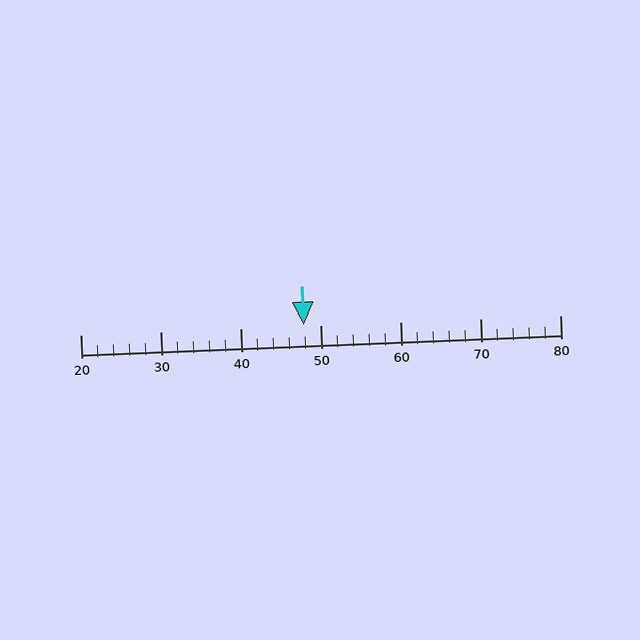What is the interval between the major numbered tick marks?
The major tick marks are spaced 10 units apart.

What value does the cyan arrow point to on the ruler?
The cyan arrow points to approximately 48.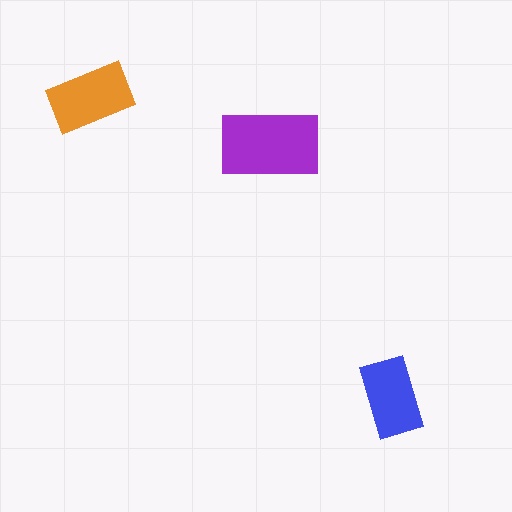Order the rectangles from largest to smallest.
the purple one, the orange one, the blue one.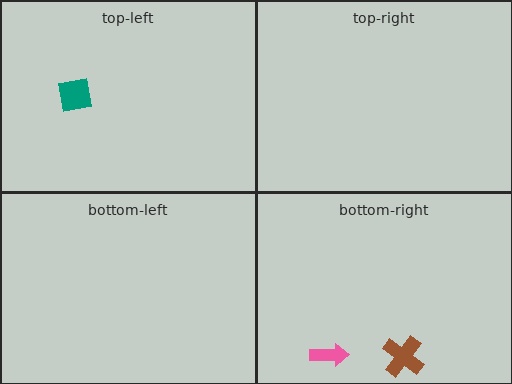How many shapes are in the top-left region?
1.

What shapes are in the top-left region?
The teal square.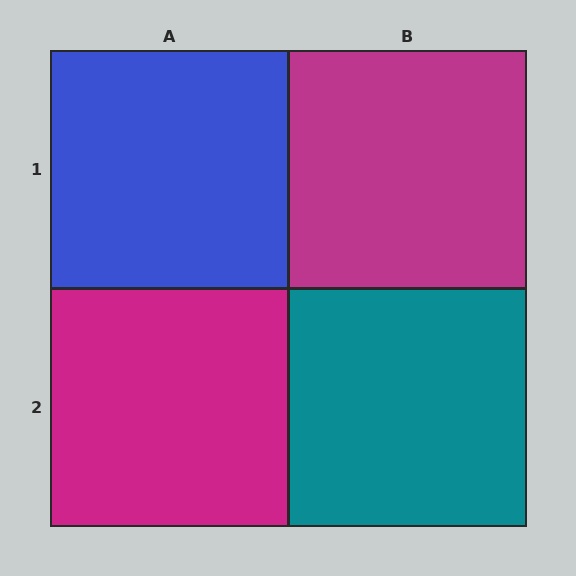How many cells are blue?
1 cell is blue.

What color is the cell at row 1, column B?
Magenta.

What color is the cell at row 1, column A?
Blue.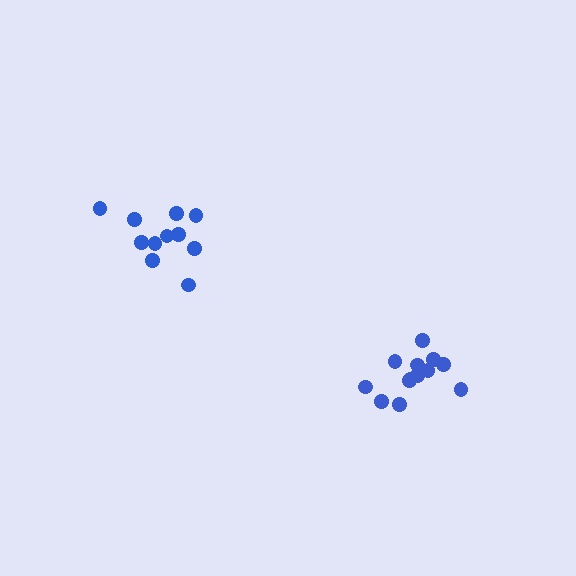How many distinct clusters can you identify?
There are 2 distinct clusters.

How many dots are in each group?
Group 1: 11 dots, Group 2: 13 dots (24 total).